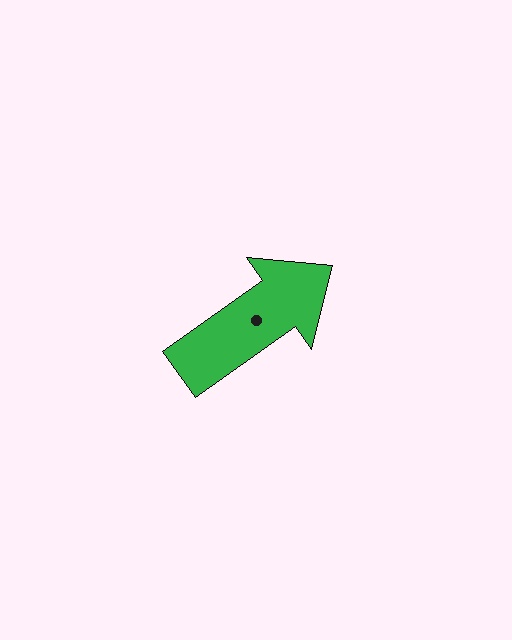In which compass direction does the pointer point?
Northeast.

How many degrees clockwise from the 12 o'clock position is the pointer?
Approximately 54 degrees.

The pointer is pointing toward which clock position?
Roughly 2 o'clock.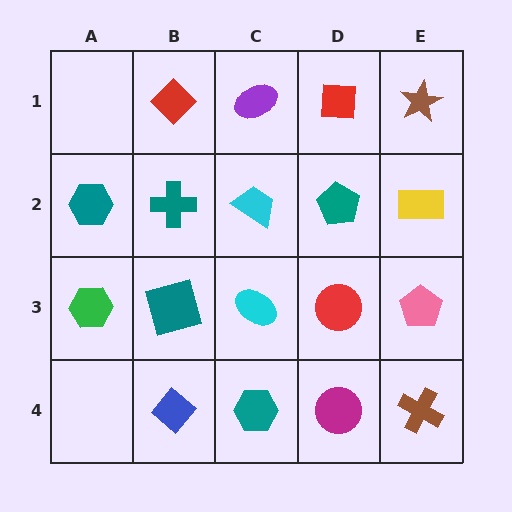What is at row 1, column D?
A red square.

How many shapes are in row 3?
5 shapes.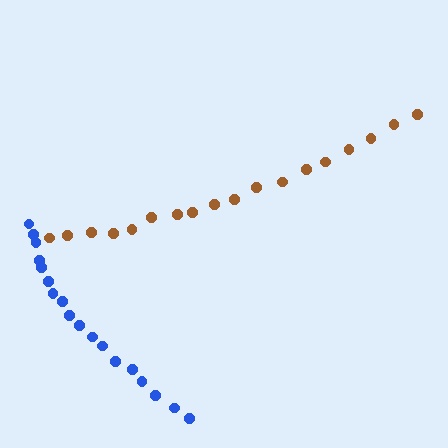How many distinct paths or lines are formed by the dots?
There are 2 distinct paths.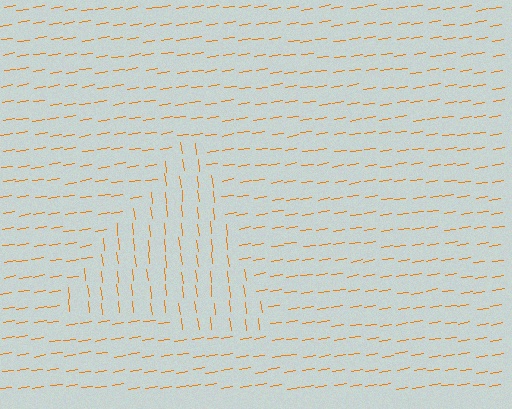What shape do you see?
I see a triangle.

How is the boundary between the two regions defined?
The boundary is defined purely by a change in line orientation (approximately 88 degrees difference). All lines are the same color and thickness.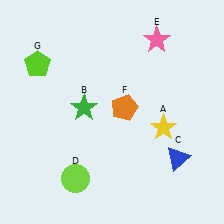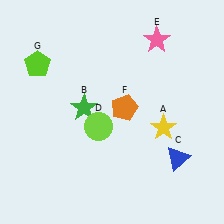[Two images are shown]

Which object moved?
The lime circle (D) moved up.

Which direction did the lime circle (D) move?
The lime circle (D) moved up.